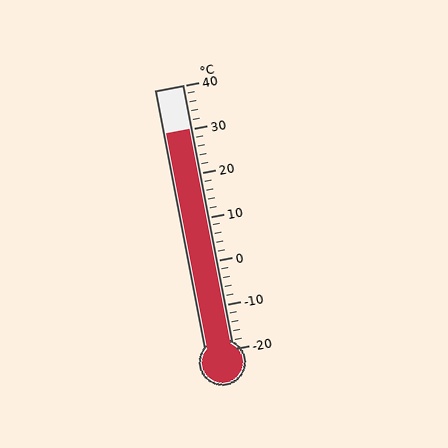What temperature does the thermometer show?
The thermometer shows approximately 30°C.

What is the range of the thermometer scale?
The thermometer scale ranges from -20°C to 40°C.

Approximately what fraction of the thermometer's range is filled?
The thermometer is filled to approximately 85% of its range.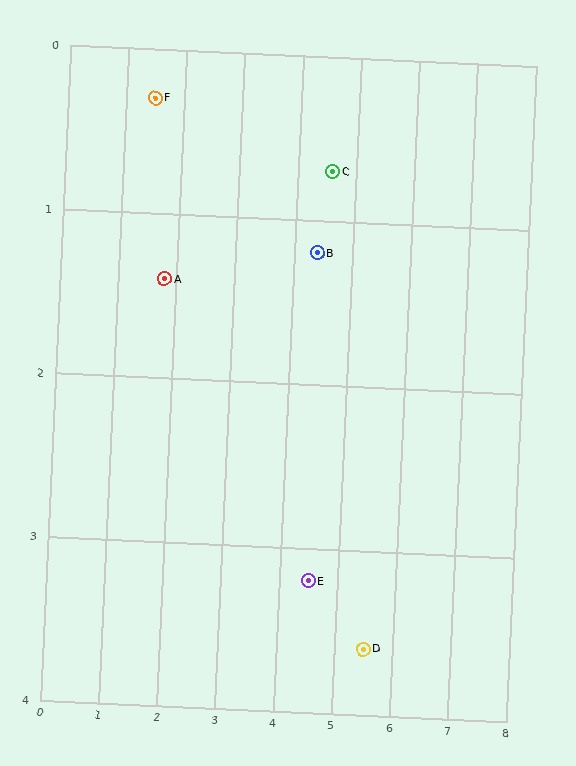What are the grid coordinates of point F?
Point F is at approximately (1.5, 0.3).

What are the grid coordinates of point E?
Point E is at approximately (4.5, 3.2).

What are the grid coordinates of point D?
Point D is at approximately (5.5, 3.6).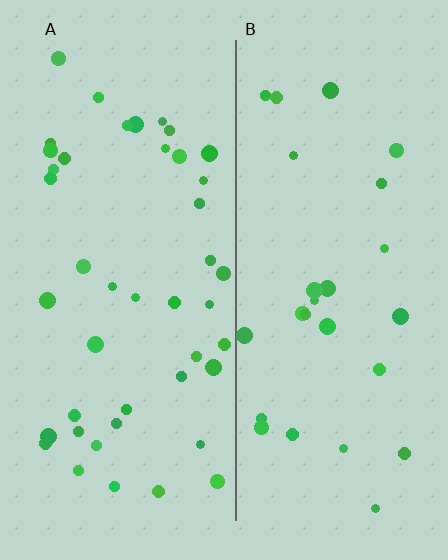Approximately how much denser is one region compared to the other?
Approximately 1.6× — region A over region B.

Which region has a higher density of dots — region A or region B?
A (the left).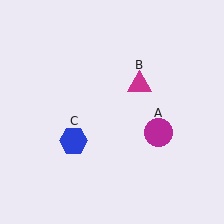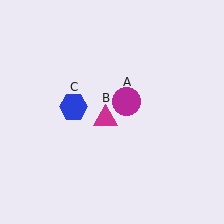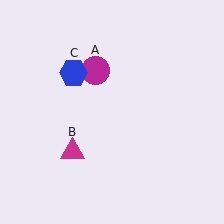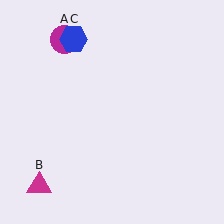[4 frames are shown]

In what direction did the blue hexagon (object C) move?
The blue hexagon (object C) moved up.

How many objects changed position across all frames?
3 objects changed position: magenta circle (object A), magenta triangle (object B), blue hexagon (object C).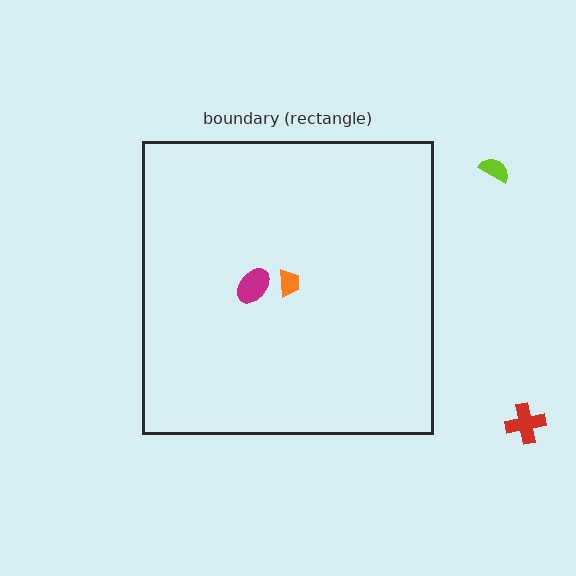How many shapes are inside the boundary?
2 inside, 2 outside.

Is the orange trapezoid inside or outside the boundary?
Inside.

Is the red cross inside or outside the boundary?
Outside.